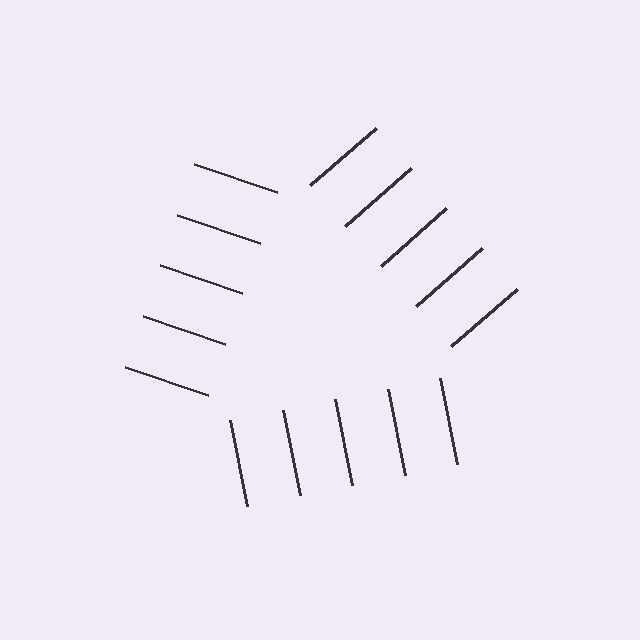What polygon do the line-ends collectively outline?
An illusory triangle — the line segments terminate on its edges but no continuous stroke is drawn.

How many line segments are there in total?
15 — 5 along each of the 3 edges.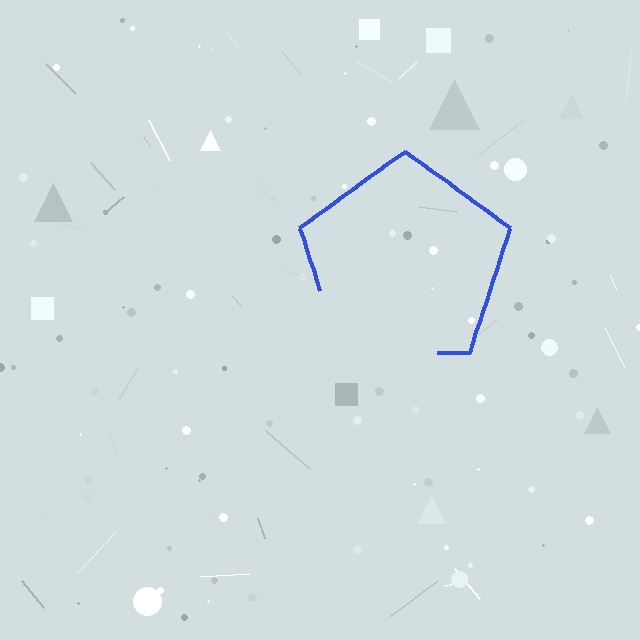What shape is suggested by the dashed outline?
The dashed outline suggests a pentagon.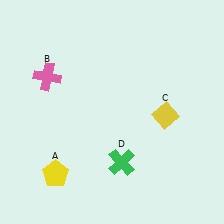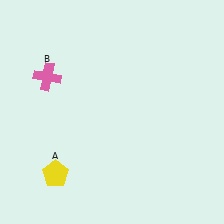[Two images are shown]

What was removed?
The yellow diamond (C), the green cross (D) were removed in Image 2.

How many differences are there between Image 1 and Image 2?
There are 2 differences between the two images.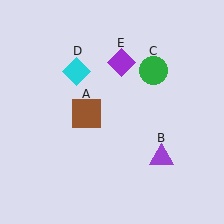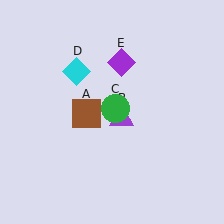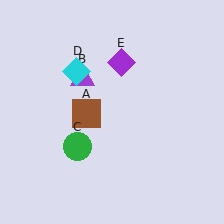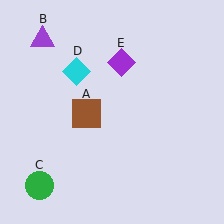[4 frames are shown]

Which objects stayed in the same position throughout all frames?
Brown square (object A) and cyan diamond (object D) and purple diamond (object E) remained stationary.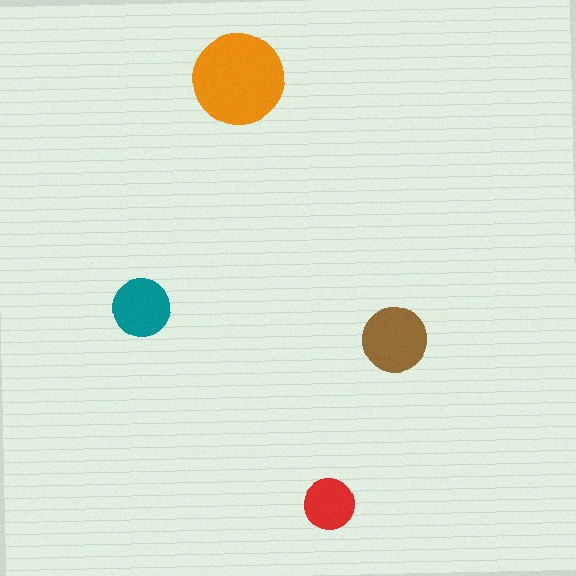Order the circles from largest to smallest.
the orange one, the brown one, the teal one, the red one.